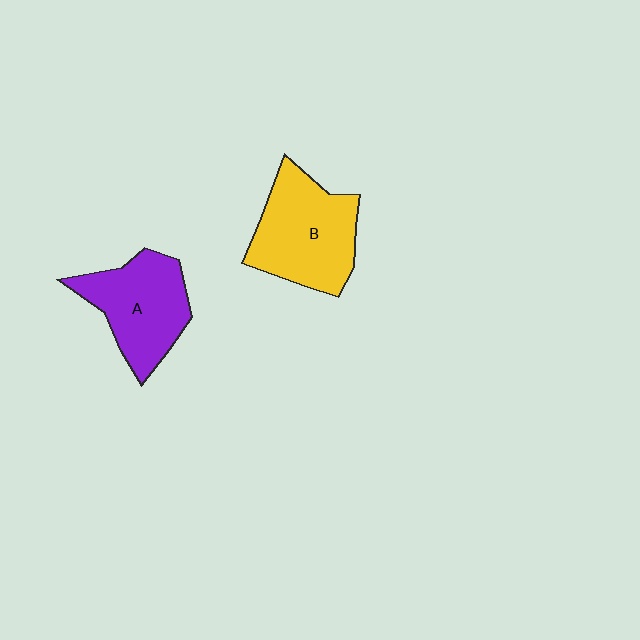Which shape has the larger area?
Shape B (yellow).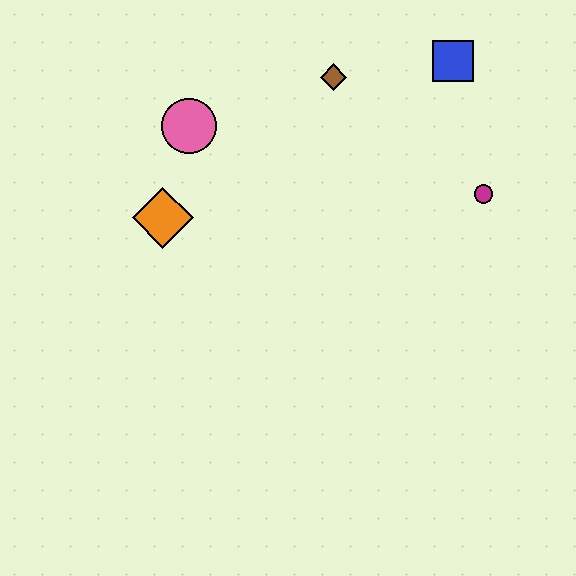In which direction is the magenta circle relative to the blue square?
The magenta circle is below the blue square.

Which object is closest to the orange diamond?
The pink circle is closest to the orange diamond.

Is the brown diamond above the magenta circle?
Yes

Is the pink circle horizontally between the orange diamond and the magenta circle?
Yes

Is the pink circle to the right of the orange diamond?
Yes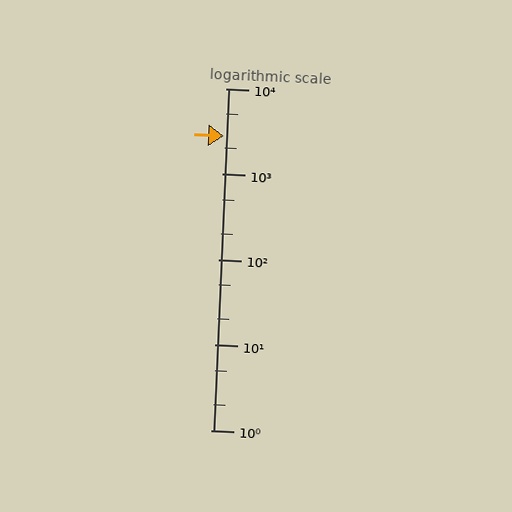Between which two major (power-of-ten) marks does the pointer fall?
The pointer is between 1000 and 10000.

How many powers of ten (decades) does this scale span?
The scale spans 4 decades, from 1 to 10000.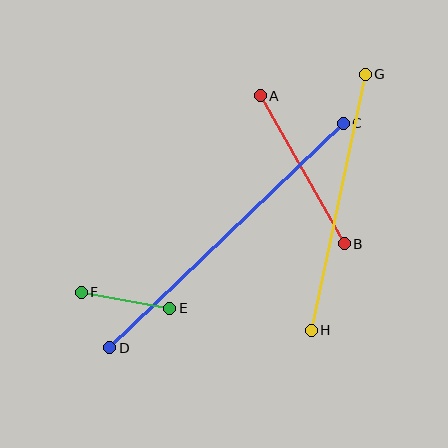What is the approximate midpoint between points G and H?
The midpoint is at approximately (338, 202) pixels.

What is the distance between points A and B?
The distance is approximately 170 pixels.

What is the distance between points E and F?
The distance is approximately 90 pixels.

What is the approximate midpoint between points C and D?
The midpoint is at approximately (227, 236) pixels.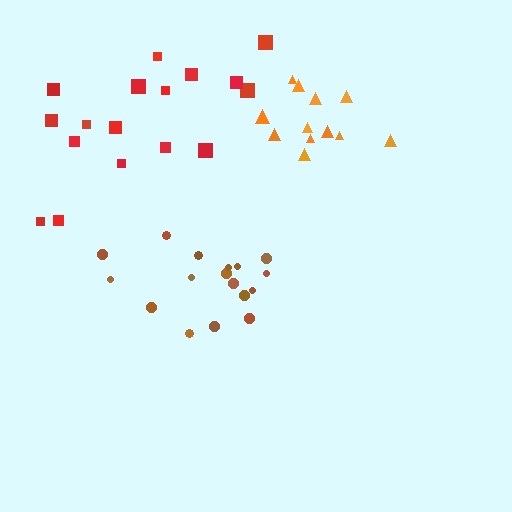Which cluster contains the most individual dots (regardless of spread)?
Brown (17).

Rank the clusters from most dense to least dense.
orange, brown, red.